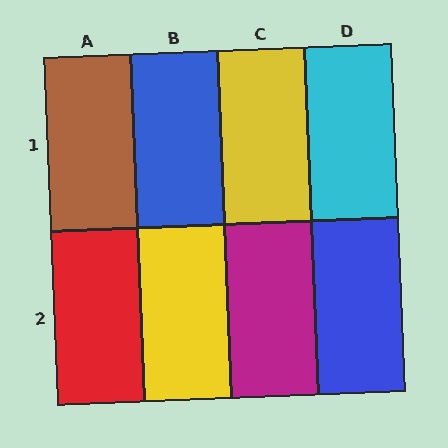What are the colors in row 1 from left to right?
Brown, blue, yellow, cyan.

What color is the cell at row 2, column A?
Red.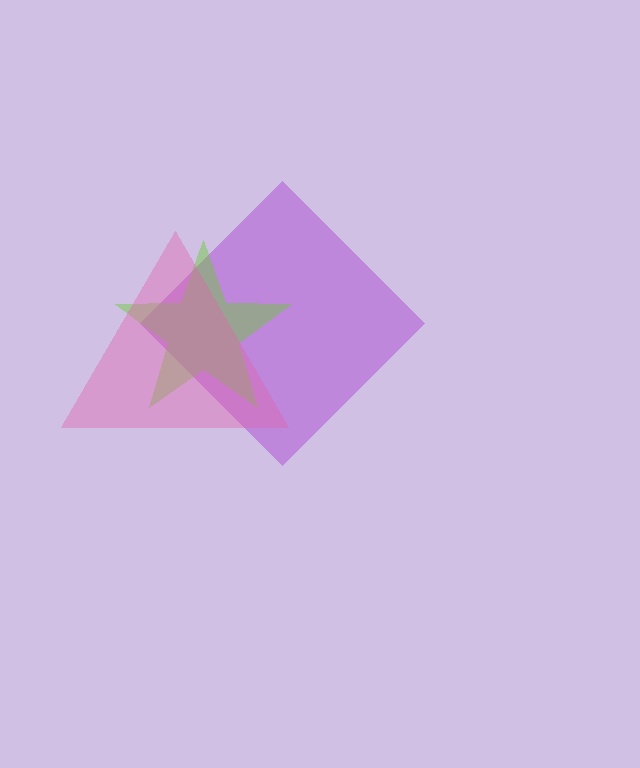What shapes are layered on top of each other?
The layered shapes are: a purple diamond, a lime star, a pink triangle.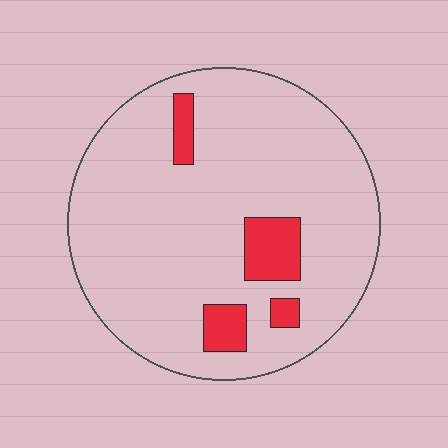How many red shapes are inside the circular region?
4.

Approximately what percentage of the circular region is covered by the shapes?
Approximately 10%.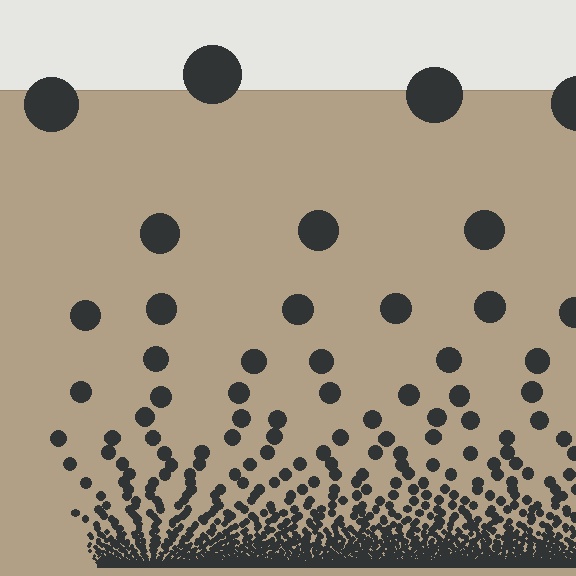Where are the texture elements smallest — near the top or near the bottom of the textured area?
Near the bottom.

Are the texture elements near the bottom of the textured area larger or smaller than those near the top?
Smaller. The gradient is inverted — elements near the bottom are smaller and denser.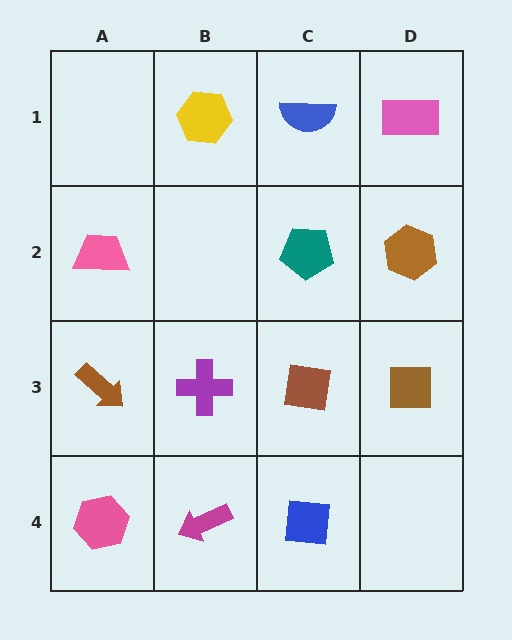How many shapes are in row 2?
3 shapes.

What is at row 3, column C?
A brown square.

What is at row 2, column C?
A teal pentagon.